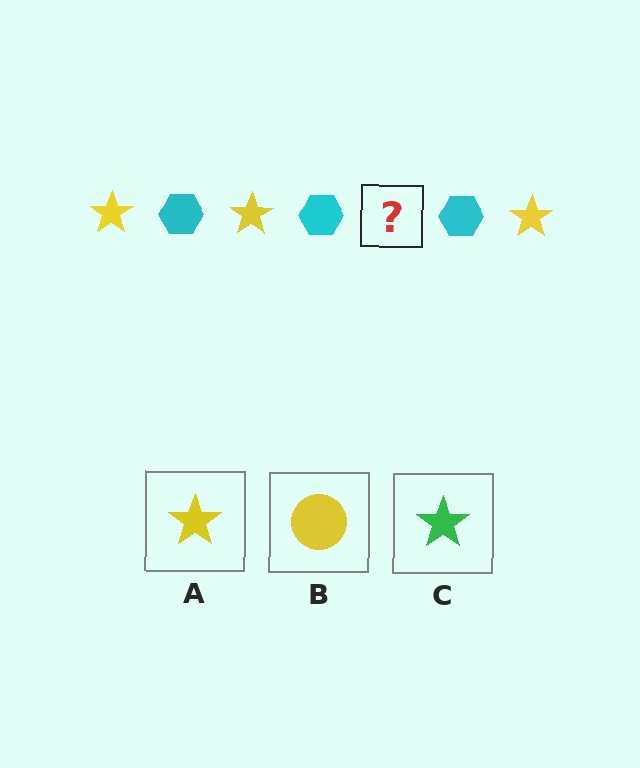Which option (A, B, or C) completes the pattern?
A.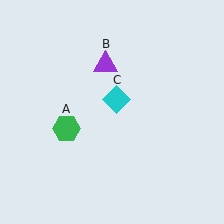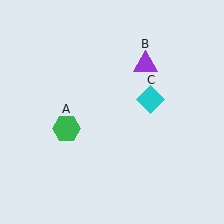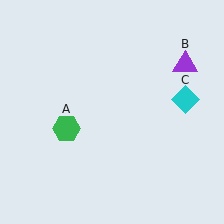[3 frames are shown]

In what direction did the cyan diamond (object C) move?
The cyan diamond (object C) moved right.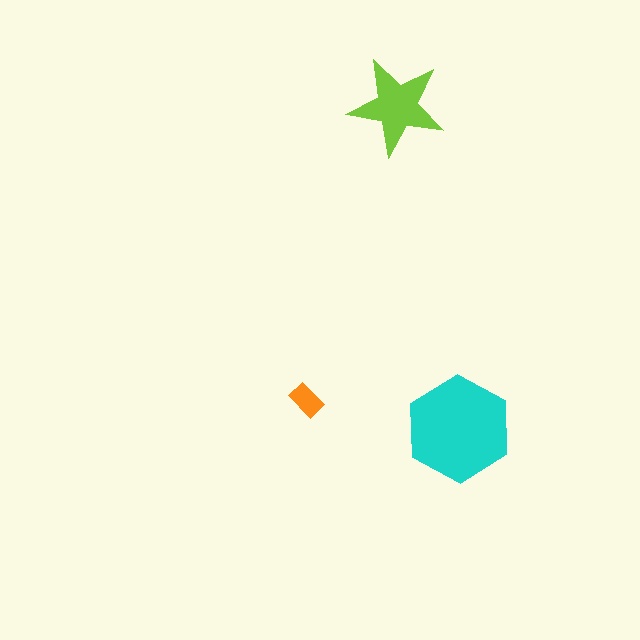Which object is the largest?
The cyan hexagon.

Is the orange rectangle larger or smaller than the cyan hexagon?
Smaller.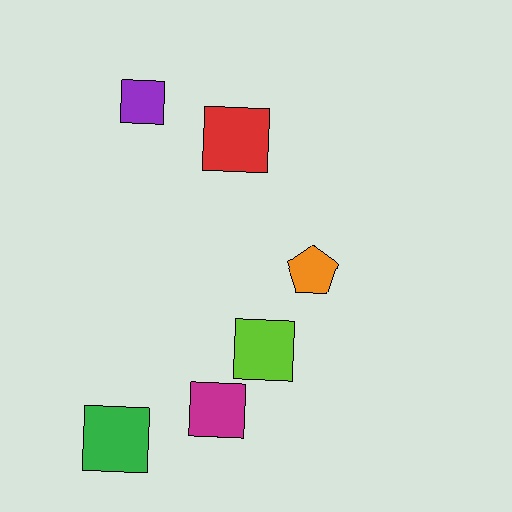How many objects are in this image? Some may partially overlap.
There are 6 objects.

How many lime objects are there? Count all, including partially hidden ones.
There is 1 lime object.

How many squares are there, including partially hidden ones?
There are 5 squares.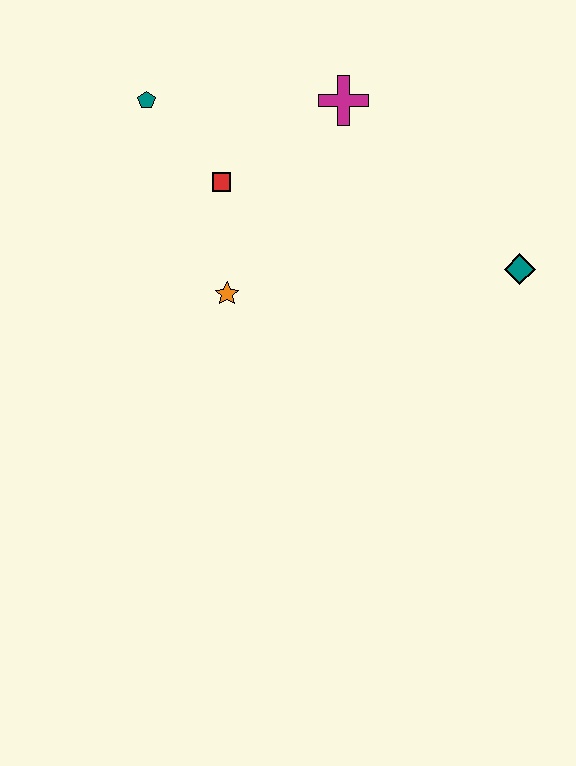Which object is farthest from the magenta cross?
The teal diamond is farthest from the magenta cross.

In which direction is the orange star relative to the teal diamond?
The orange star is to the left of the teal diamond.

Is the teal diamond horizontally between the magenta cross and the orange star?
No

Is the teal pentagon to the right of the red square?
No